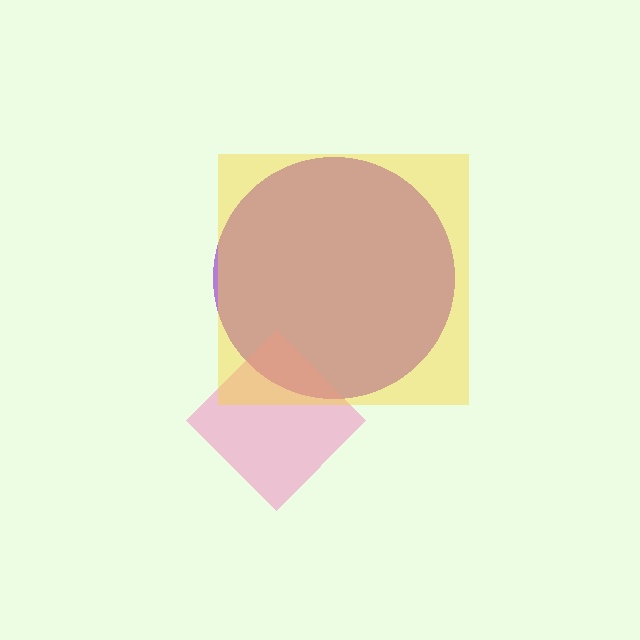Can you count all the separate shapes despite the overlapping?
Yes, there are 3 separate shapes.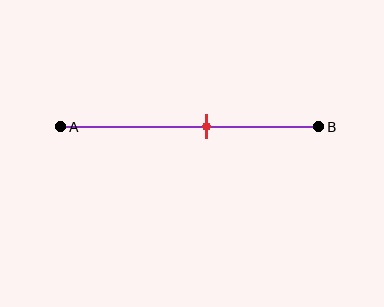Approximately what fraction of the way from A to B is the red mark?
The red mark is approximately 55% of the way from A to B.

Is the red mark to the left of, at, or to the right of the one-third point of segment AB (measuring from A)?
The red mark is to the right of the one-third point of segment AB.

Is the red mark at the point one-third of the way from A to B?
No, the mark is at about 55% from A, not at the 33% one-third point.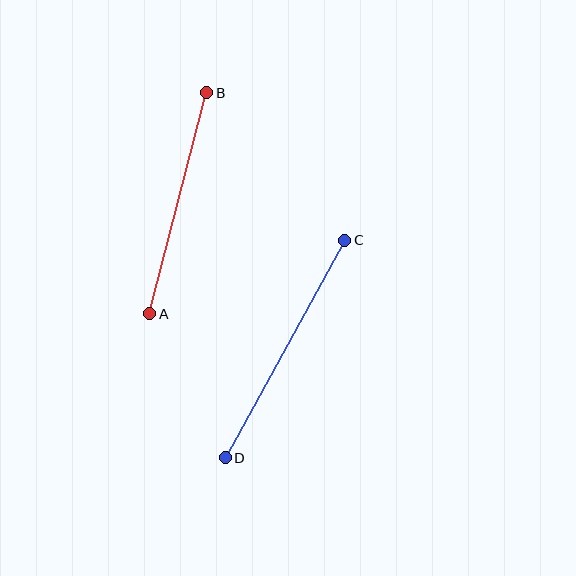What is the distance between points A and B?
The distance is approximately 228 pixels.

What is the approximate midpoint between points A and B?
The midpoint is at approximately (178, 203) pixels.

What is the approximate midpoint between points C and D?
The midpoint is at approximately (285, 349) pixels.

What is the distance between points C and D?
The distance is approximately 248 pixels.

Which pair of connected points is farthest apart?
Points C and D are farthest apart.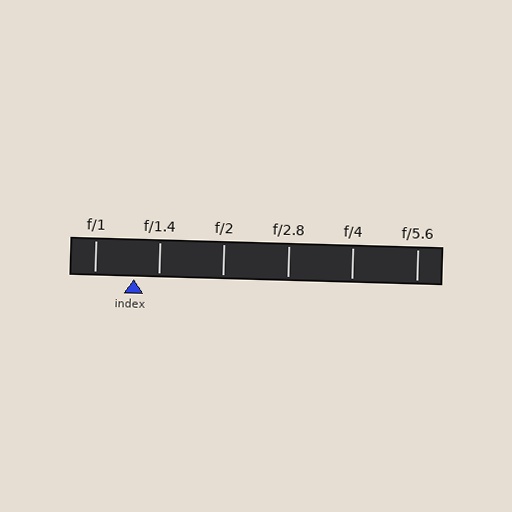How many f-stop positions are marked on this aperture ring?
There are 6 f-stop positions marked.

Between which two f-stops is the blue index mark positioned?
The index mark is between f/1 and f/1.4.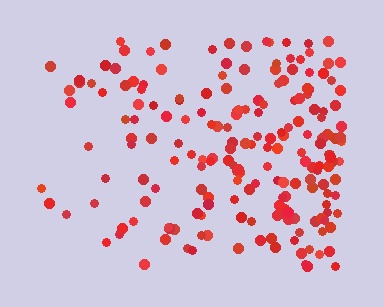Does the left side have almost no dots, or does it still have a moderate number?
Still a moderate number, just noticeably fewer than the right.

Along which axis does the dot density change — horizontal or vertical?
Horizontal.